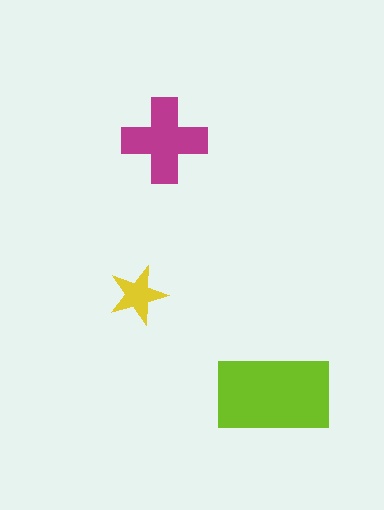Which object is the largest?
The lime rectangle.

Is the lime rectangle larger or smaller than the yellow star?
Larger.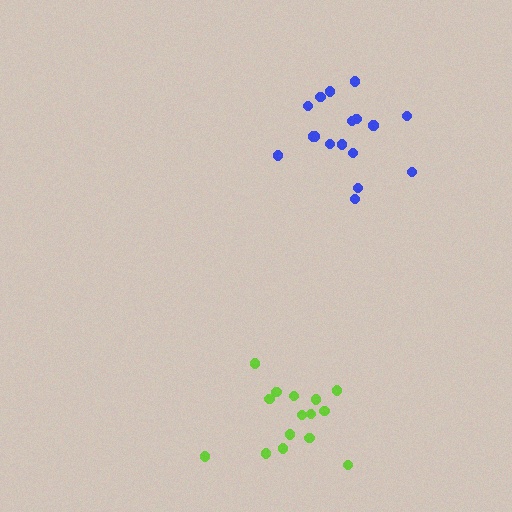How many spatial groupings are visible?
There are 2 spatial groupings.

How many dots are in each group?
Group 1: 17 dots, Group 2: 15 dots (32 total).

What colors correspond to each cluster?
The clusters are colored: blue, lime.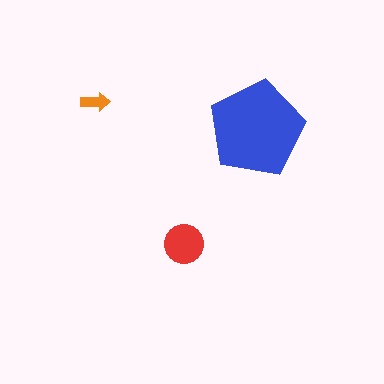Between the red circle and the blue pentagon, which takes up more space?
The blue pentagon.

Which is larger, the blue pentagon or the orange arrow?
The blue pentagon.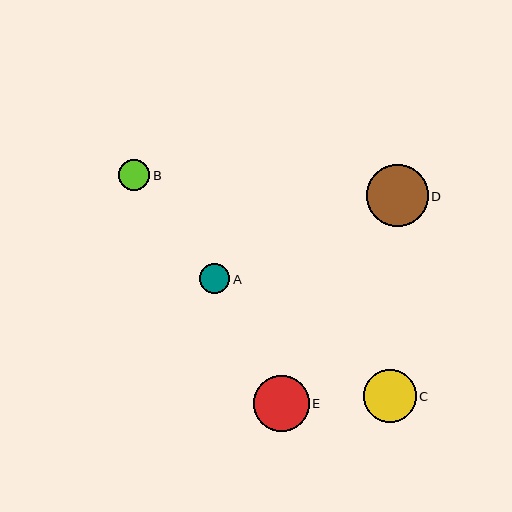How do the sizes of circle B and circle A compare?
Circle B and circle A are approximately the same size.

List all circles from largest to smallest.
From largest to smallest: D, E, C, B, A.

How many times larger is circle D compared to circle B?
Circle D is approximately 2.0 times the size of circle B.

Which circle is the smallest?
Circle A is the smallest with a size of approximately 30 pixels.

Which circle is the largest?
Circle D is the largest with a size of approximately 61 pixels.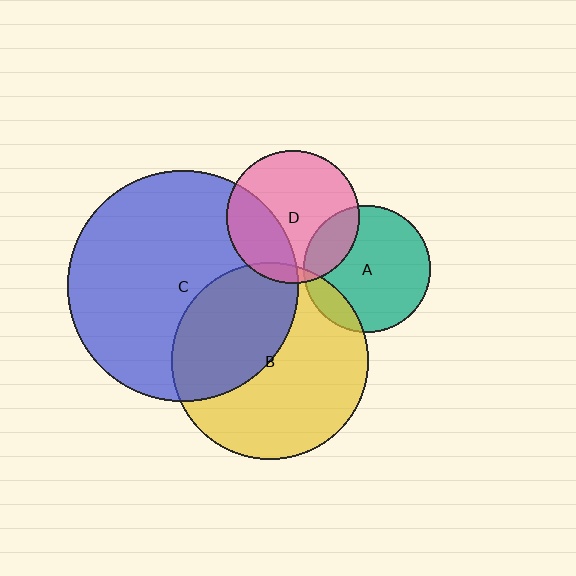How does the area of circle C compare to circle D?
Approximately 3.0 times.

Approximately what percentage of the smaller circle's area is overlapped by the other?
Approximately 15%.